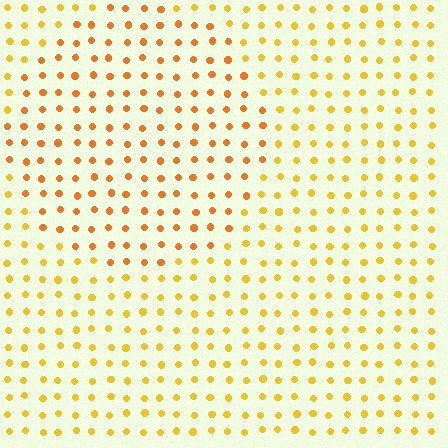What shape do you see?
I see a circle.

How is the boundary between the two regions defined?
The boundary is defined purely by a slight shift in hue (about 24 degrees). Spacing, size, and orientation are identical on both sides.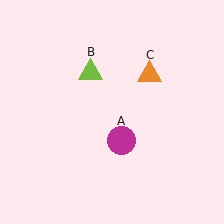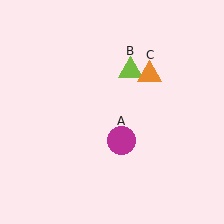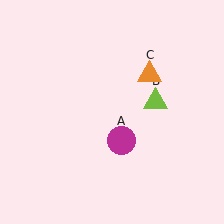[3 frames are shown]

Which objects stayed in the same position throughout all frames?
Magenta circle (object A) and orange triangle (object C) remained stationary.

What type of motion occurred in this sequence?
The lime triangle (object B) rotated clockwise around the center of the scene.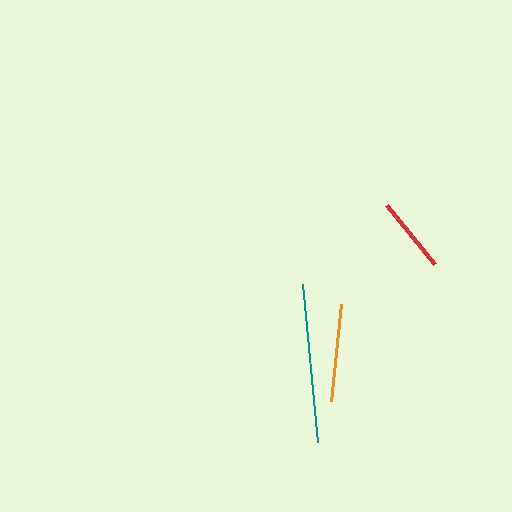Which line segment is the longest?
The teal line is the longest at approximately 159 pixels.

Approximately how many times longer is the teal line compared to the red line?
The teal line is approximately 2.1 times the length of the red line.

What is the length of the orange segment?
The orange segment is approximately 97 pixels long.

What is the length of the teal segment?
The teal segment is approximately 159 pixels long.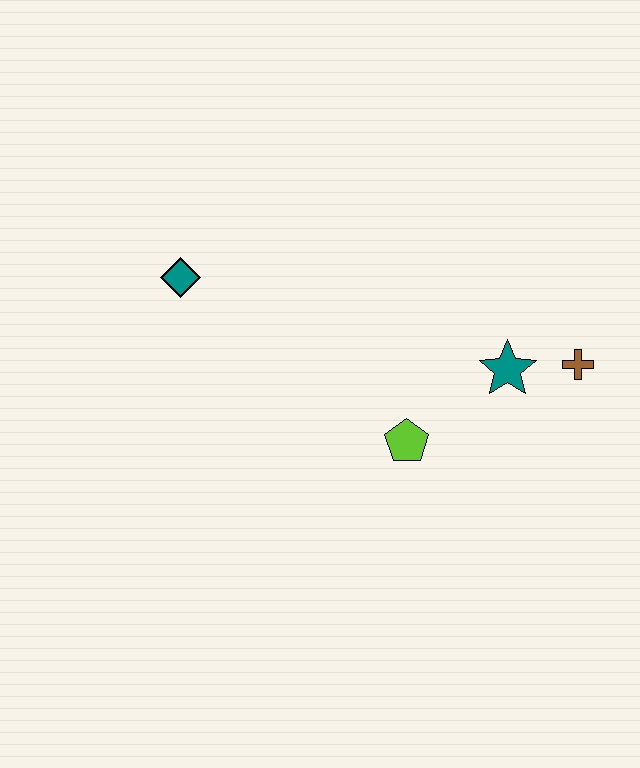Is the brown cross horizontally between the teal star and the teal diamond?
No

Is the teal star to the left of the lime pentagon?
No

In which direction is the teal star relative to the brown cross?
The teal star is to the left of the brown cross.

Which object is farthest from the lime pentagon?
The teal diamond is farthest from the lime pentagon.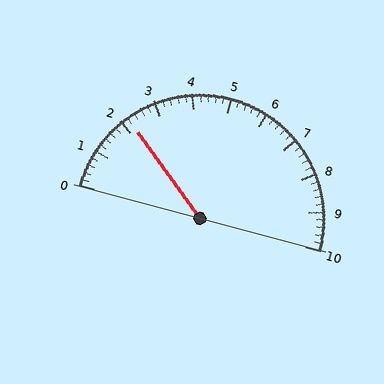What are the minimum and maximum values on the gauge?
The gauge ranges from 0 to 10.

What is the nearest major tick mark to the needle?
The nearest major tick mark is 2.